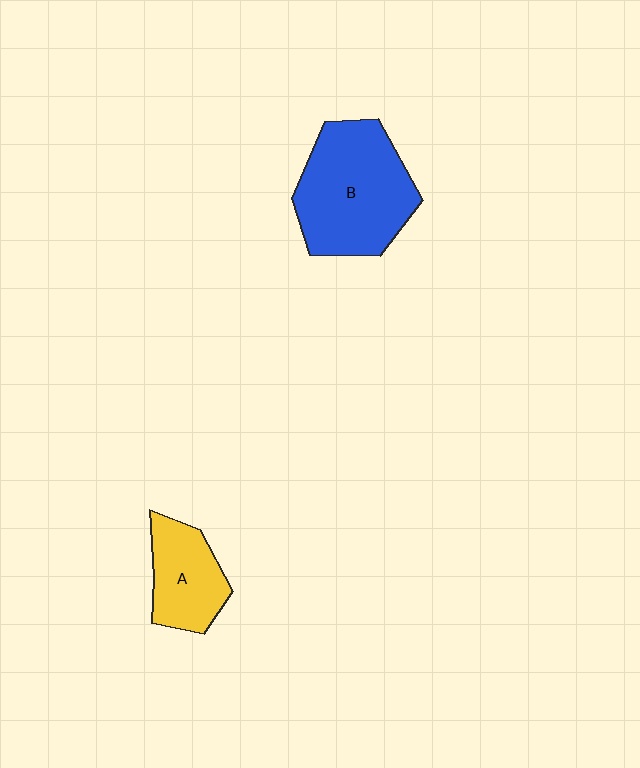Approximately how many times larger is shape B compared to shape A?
Approximately 1.9 times.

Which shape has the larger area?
Shape B (blue).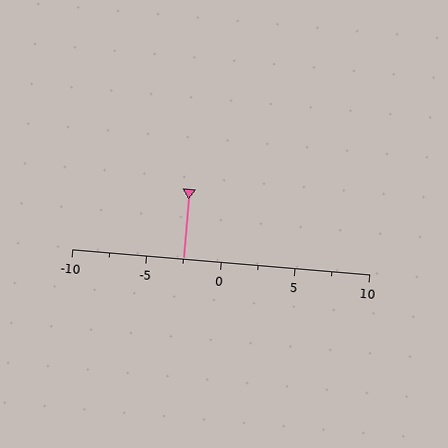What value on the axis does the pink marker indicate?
The marker indicates approximately -2.5.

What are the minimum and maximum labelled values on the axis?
The axis runs from -10 to 10.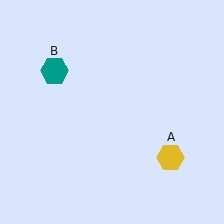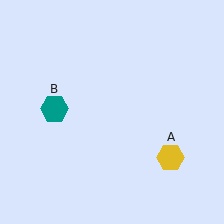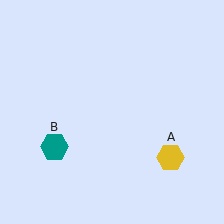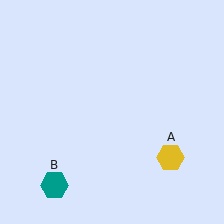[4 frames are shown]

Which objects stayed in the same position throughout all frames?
Yellow hexagon (object A) remained stationary.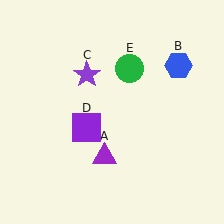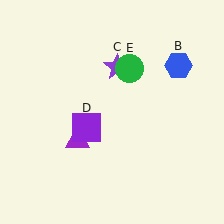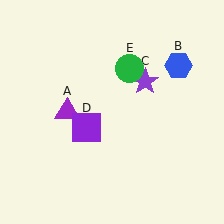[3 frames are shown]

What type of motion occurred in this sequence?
The purple triangle (object A), purple star (object C) rotated clockwise around the center of the scene.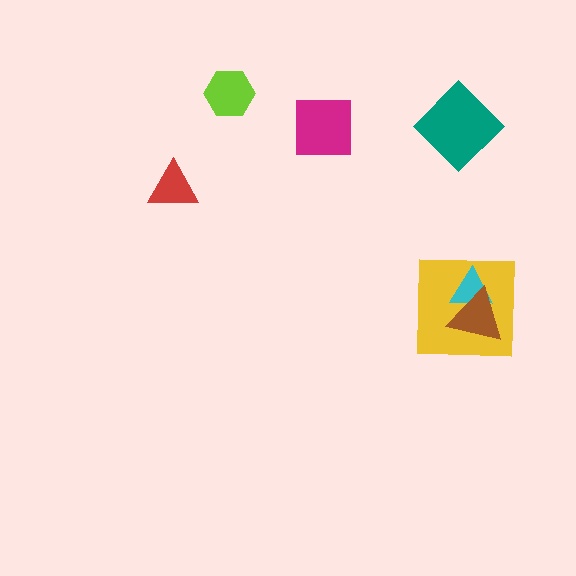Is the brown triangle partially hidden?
No, no other shape covers it.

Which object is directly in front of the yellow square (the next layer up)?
The cyan triangle is directly in front of the yellow square.